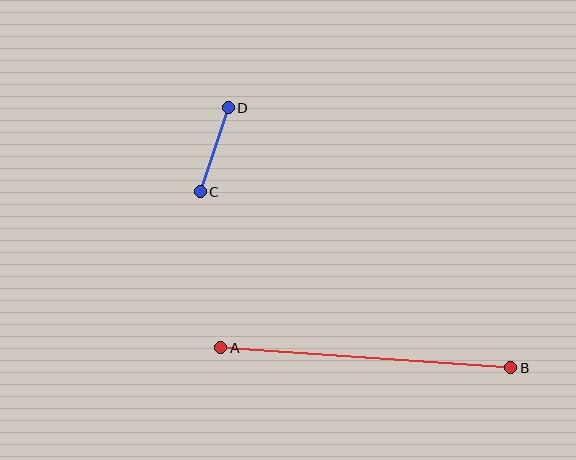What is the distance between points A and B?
The distance is approximately 291 pixels.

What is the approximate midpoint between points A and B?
The midpoint is at approximately (366, 358) pixels.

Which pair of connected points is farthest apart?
Points A and B are farthest apart.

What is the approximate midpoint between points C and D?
The midpoint is at approximately (214, 150) pixels.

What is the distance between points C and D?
The distance is approximately 88 pixels.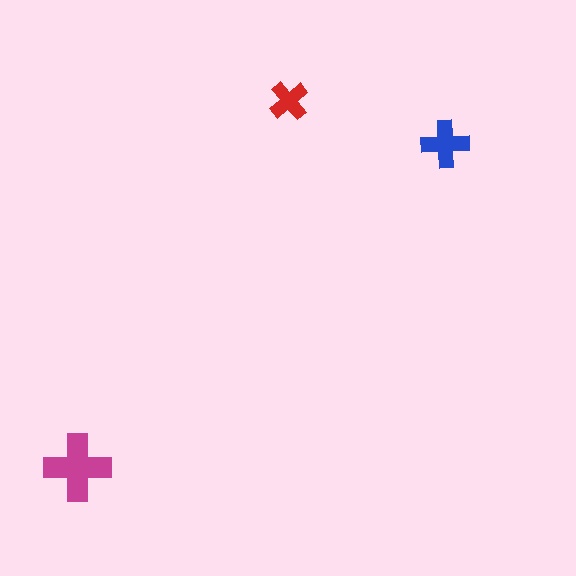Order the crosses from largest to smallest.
the magenta one, the blue one, the red one.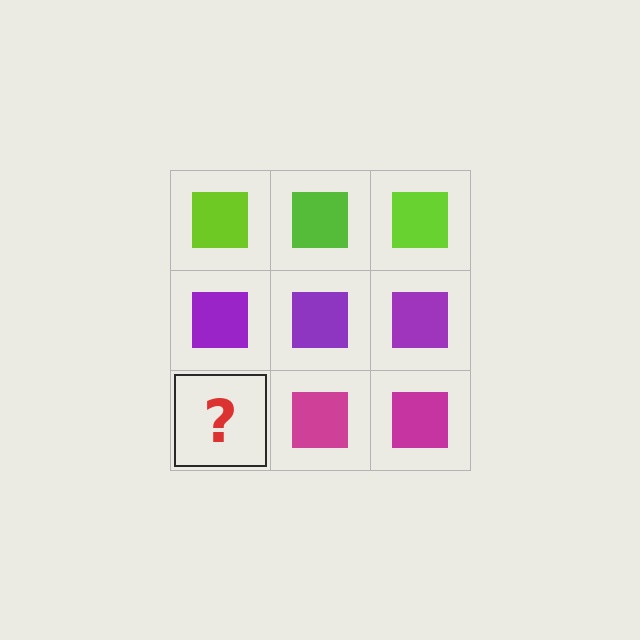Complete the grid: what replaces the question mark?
The question mark should be replaced with a magenta square.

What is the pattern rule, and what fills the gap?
The rule is that each row has a consistent color. The gap should be filled with a magenta square.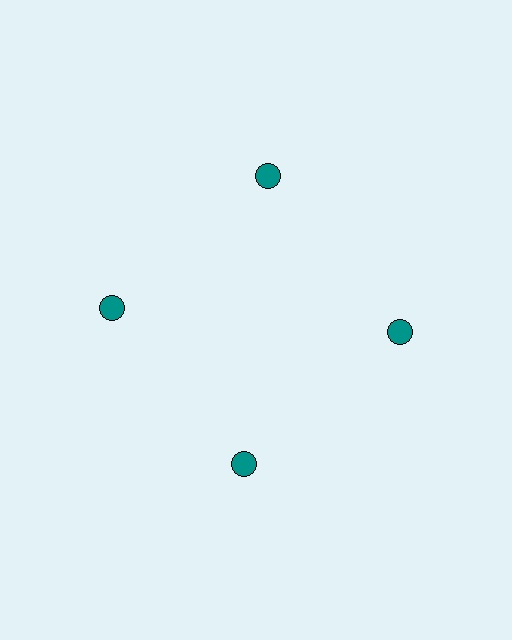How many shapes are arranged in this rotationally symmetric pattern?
There are 4 shapes, arranged in 4 groups of 1.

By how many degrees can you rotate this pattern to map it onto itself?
The pattern maps onto itself every 90 degrees of rotation.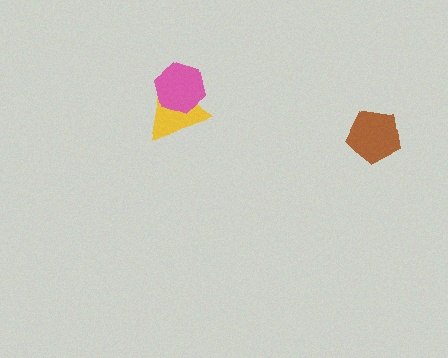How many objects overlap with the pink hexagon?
1 object overlaps with the pink hexagon.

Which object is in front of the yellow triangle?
The pink hexagon is in front of the yellow triangle.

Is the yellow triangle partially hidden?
Yes, it is partially covered by another shape.